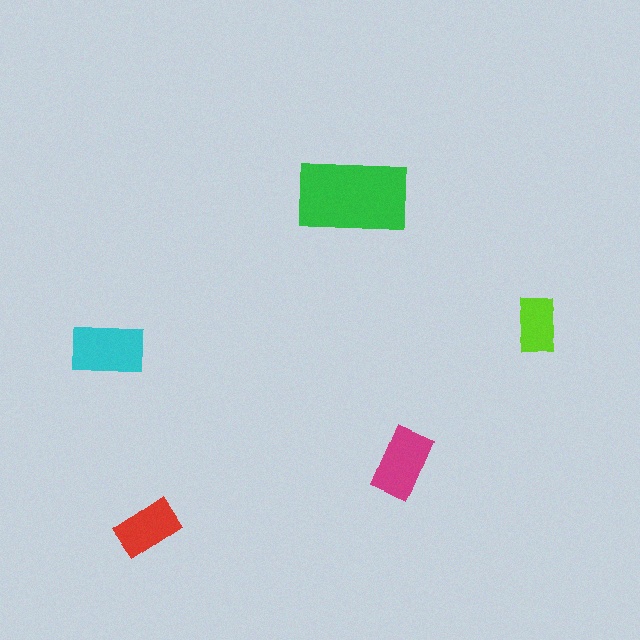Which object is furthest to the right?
The lime rectangle is rightmost.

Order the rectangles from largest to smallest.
the green one, the cyan one, the magenta one, the red one, the lime one.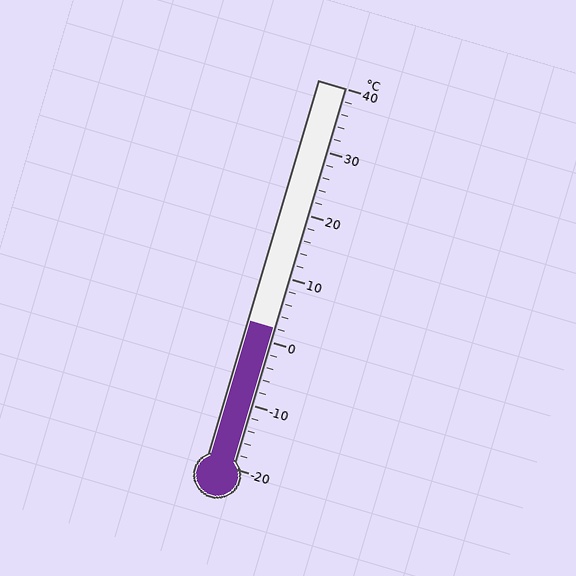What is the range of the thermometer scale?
The thermometer scale ranges from -20°C to 40°C.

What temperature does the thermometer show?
The thermometer shows approximately 2°C.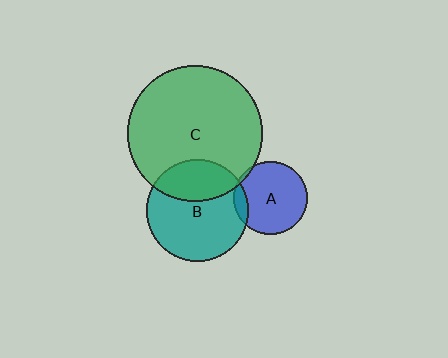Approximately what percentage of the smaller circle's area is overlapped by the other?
Approximately 30%.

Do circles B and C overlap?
Yes.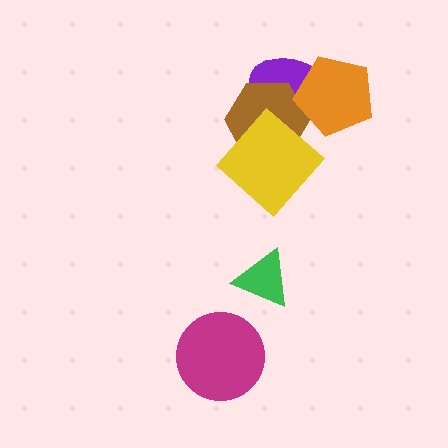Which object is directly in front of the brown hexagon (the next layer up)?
The yellow diamond is directly in front of the brown hexagon.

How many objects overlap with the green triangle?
0 objects overlap with the green triangle.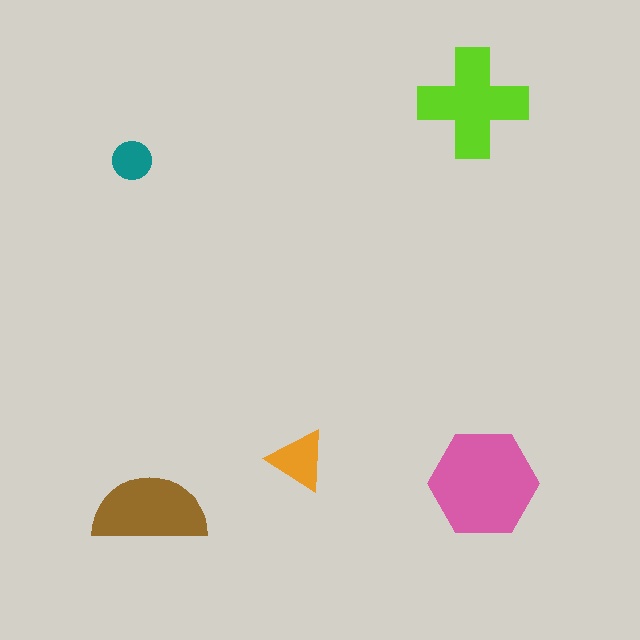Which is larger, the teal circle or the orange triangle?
The orange triangle.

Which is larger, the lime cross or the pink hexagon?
The pink hexagon.